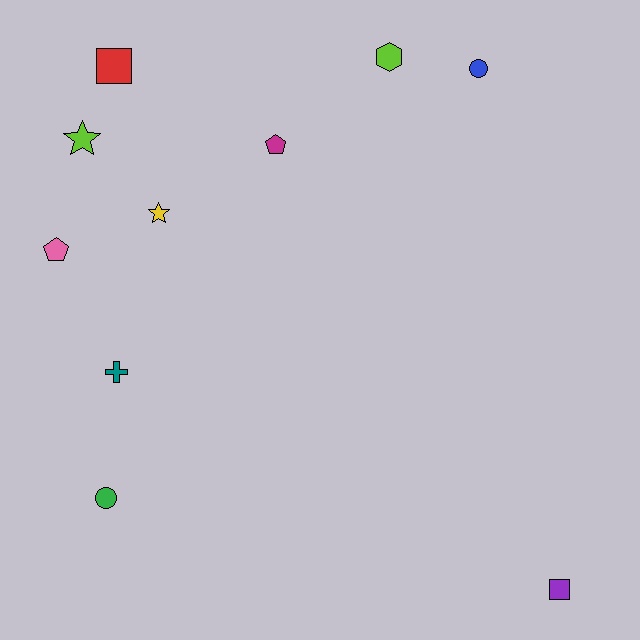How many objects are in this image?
There are 10 objects.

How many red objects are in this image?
There is 1 red object.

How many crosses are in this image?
There is 1 cross.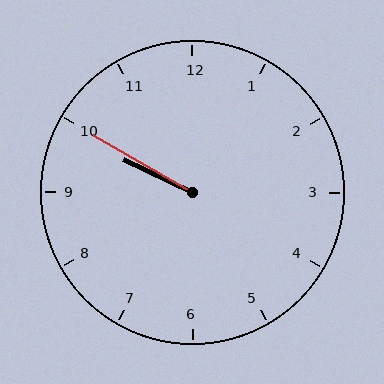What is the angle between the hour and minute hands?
Approximately 5 degrees.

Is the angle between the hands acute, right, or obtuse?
It is acute.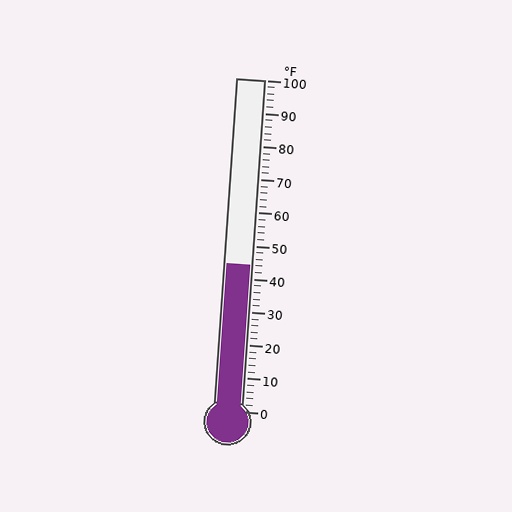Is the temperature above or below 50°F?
The temperature is below 50°F.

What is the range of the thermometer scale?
The thermometer scale ranges from 0°F to 100°F.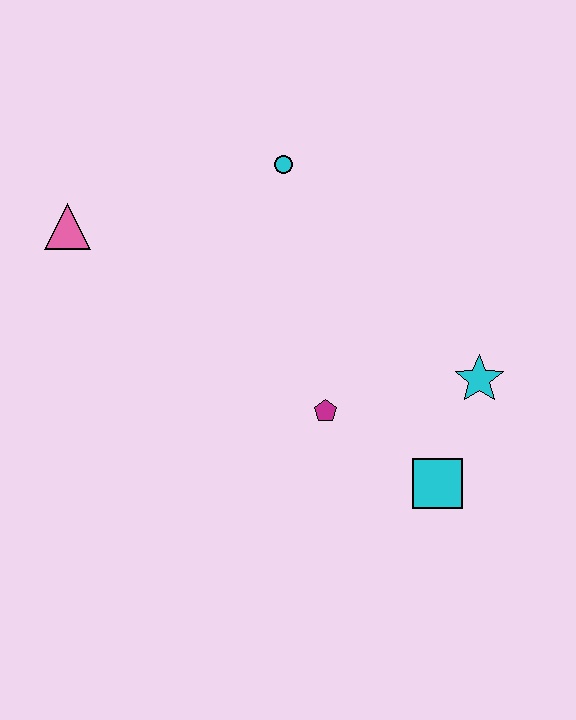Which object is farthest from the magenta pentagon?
The pink triangle is farthest from the magenta pentagon.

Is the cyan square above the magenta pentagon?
No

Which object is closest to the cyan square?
The cyan star is closest to the cyan square.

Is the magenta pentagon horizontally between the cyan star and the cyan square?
No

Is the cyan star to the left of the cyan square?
No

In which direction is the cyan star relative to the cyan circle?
The cyan star is below the cyan circle.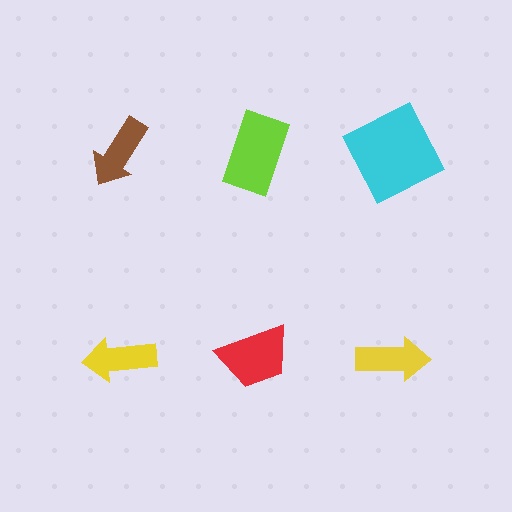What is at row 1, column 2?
A lime rectangle.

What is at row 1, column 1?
A brown arrow.